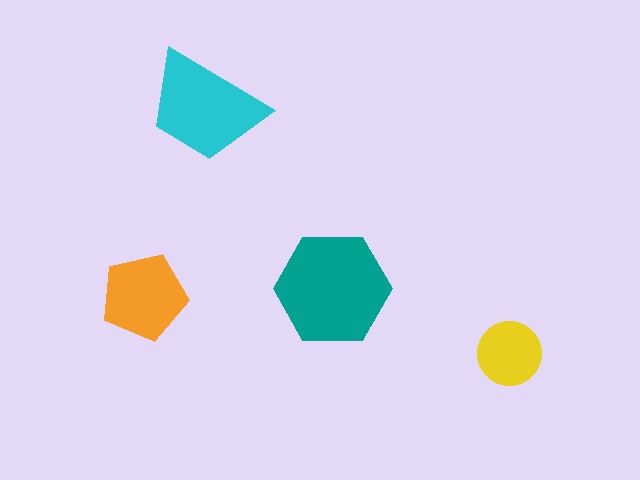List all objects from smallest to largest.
The yellow circle, the orange pentagon, the cyan trapezoid, the teal hexagon.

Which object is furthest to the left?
The orange pentagon is leftmost.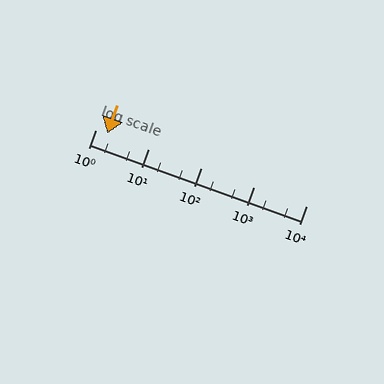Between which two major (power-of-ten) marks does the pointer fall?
The pointer is between 1 and 10.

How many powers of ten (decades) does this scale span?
The scale spans 4 decades, from 1 to 10000.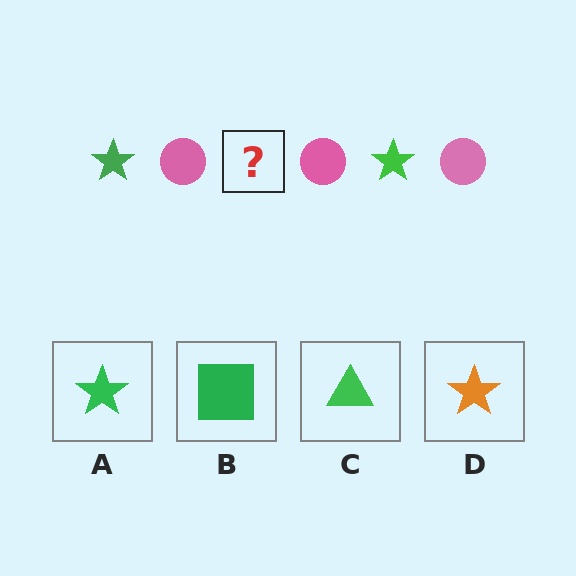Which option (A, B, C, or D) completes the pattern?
A.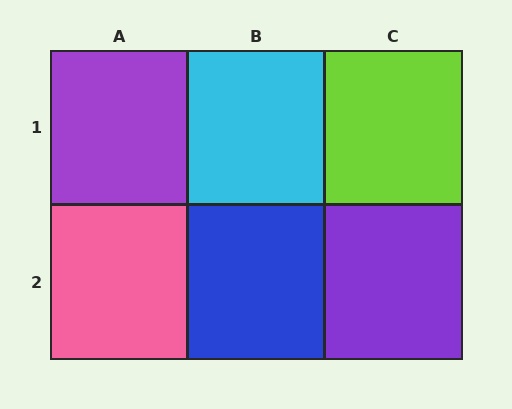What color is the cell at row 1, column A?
Purple.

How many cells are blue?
1 cell is blue.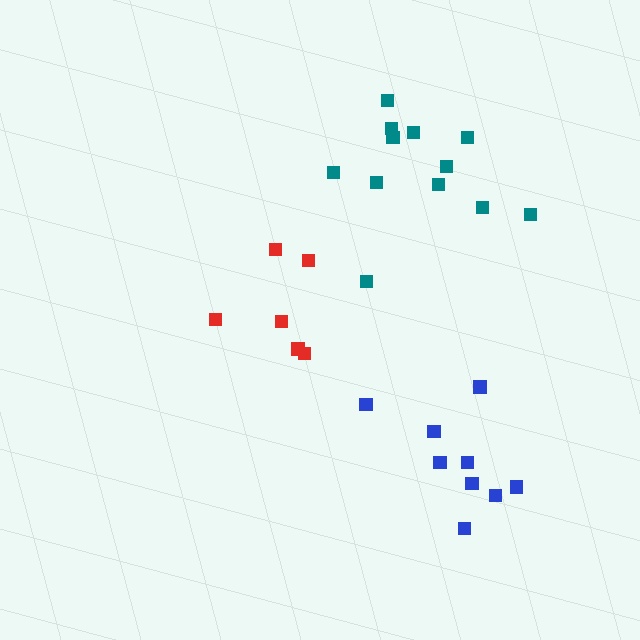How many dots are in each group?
Group 1: 6 dots, Group 2: 12 dots, Group 3: 9 dots (27 total).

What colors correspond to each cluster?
The clusters are colored: red, teal, blue.